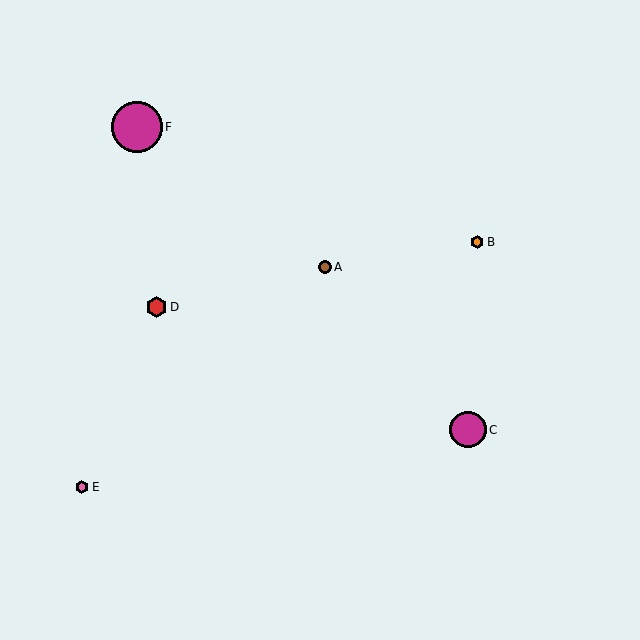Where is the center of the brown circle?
The center of the brown circle is at (325, 267).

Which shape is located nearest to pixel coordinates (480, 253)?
The orange hexagon (labeled B) at (477, 242) is nearest to that location.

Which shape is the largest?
The magenta circle (labeled F) is the largest.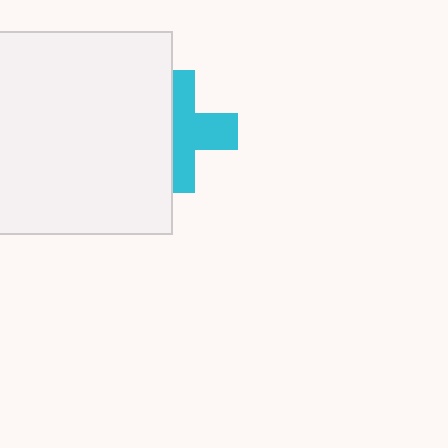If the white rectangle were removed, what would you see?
You would see the complete cyan cross.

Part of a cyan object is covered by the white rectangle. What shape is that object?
It is a cross.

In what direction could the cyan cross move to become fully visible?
The cyan cross could move right. That would shift it out from behind the white rectangle entirely.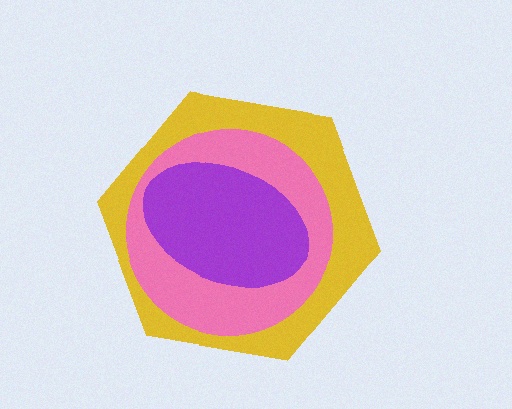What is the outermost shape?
The yellow hexagon.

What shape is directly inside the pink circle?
The purple ellipse.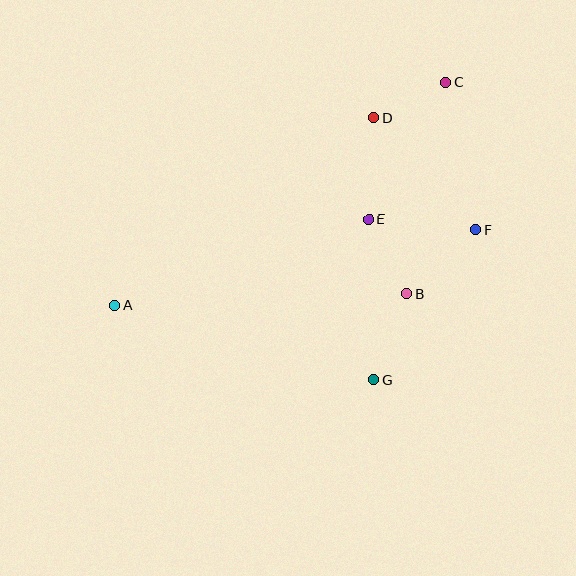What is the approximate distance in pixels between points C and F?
The distance between C and F is approximately 151 pixels.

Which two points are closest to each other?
Points C and D are closest to each other.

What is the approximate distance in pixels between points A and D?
The distance between A and D is approximately 320 pixels.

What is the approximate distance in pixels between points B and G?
The distance between B and G is approximately 92 pixels.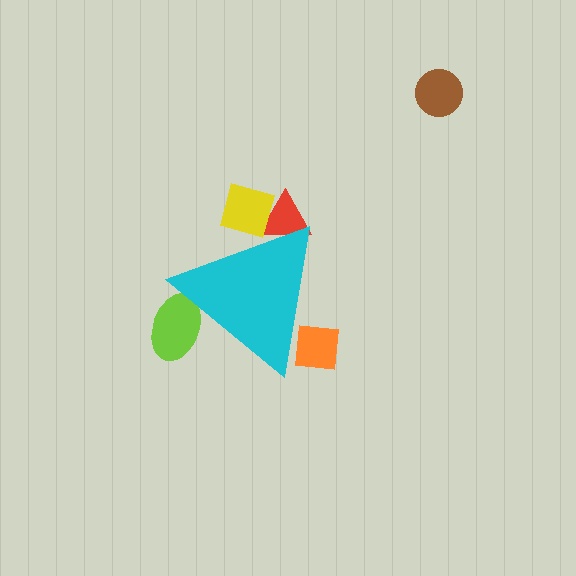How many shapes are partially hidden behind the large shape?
4 shapes are partially hidden.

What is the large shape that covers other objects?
A cyan triangle.